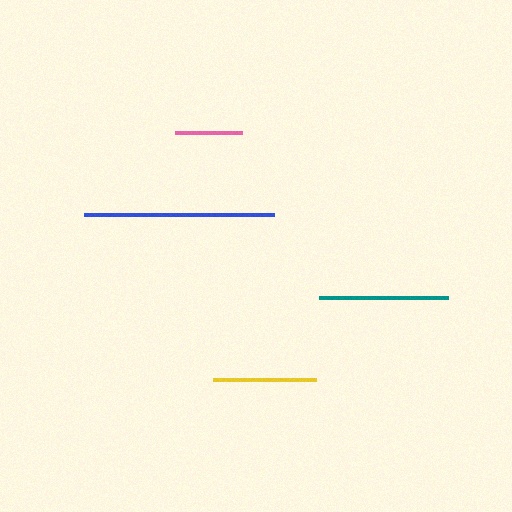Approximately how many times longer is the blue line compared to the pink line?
The blue line is approximately 2.8 times the length of the pink line.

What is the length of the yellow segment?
The yellow segment is approximately 103 pixels long.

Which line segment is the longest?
The blue line is the longest at approximately 190 pixels.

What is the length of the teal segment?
The teal segment is approximately 128 pixels long.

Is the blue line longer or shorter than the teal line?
The blue line is longer than the teal line.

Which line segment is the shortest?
The pink line is the shortest at approximately 67 pixels.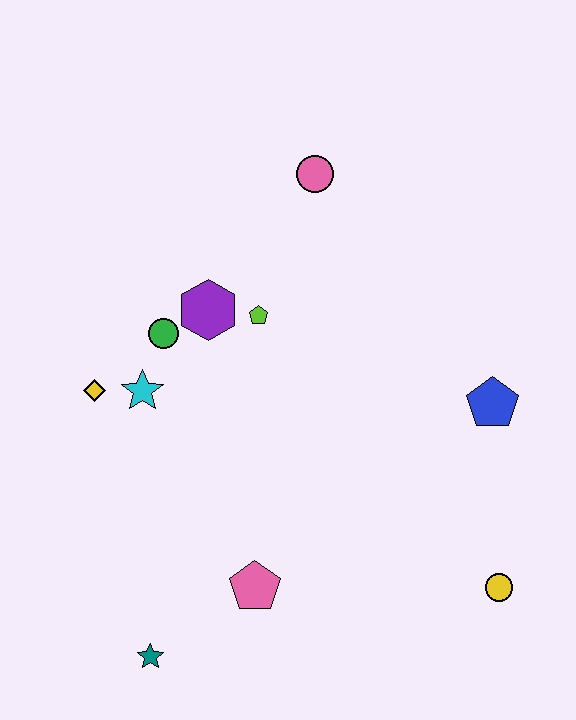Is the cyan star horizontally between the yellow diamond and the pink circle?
Yes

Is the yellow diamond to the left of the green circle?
Yes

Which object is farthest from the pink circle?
The teal star is farthest from the pink circle.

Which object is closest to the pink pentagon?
The teal star is closest to the pink pentagon.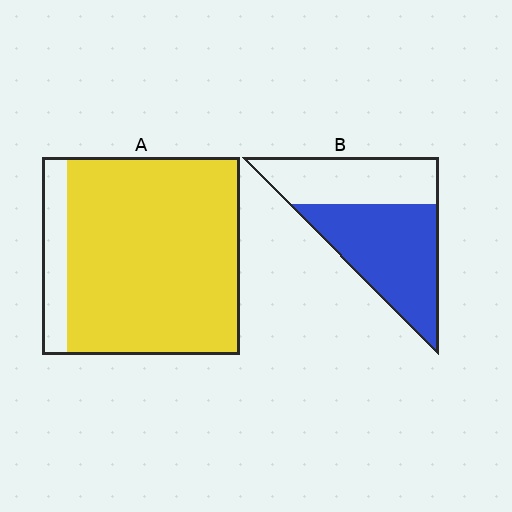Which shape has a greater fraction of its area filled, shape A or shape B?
Shape A.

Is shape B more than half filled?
Yes.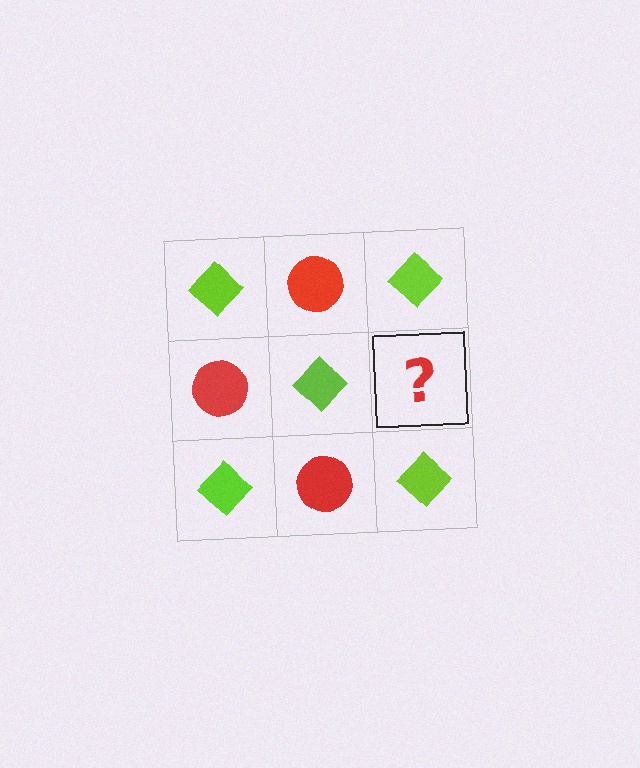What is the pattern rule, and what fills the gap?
The rule is that it alternates lime diamond and red circle in a checkerboard pattern. The gap should be filled with a red circle.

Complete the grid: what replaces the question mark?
The question mark should be replaced with a red circle.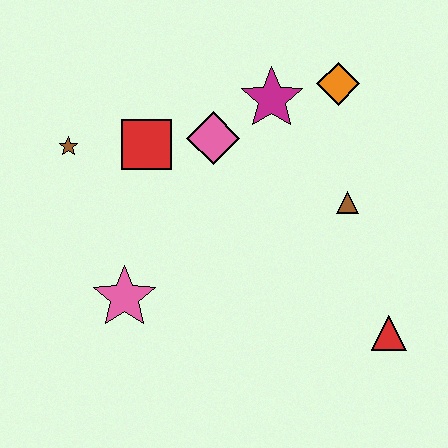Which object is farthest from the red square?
The red triangle is farthest from the red square.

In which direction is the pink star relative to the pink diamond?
The pink star is below the pink diamond.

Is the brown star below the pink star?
No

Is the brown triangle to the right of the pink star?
Yes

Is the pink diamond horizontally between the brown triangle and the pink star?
Yes